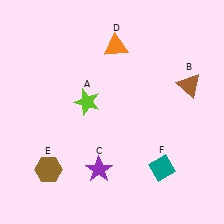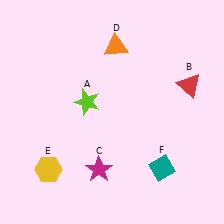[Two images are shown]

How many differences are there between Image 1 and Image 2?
There are 3 differences between the two images.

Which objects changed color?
B changed from brown to red. C changed from purple to magenta. E changed from brown to yellow.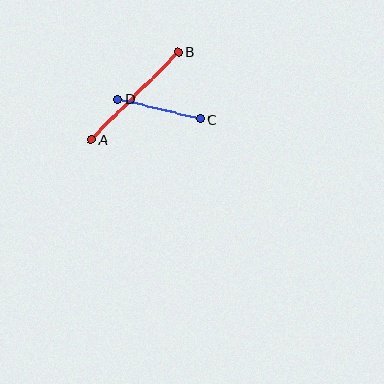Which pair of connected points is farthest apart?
Points A and B are farthest apart.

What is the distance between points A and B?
The distance is approximately 124 pixels.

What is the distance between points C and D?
The distance is approximately 85 pixels.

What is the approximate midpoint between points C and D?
The midpoint is at approximately (159, 109) pixels.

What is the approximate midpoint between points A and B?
The midpoint is at approximately (135, 96) pixels.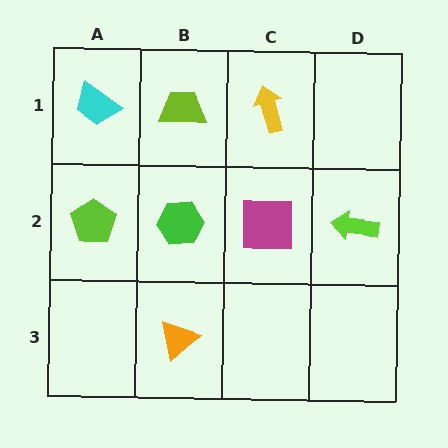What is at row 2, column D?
A lime arrow.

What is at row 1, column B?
A lime trapezoid.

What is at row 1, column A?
A cyan trapezoid.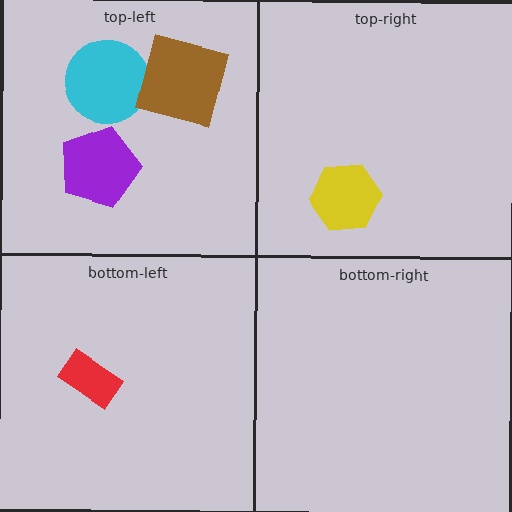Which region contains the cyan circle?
The top-left region.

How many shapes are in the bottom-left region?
1.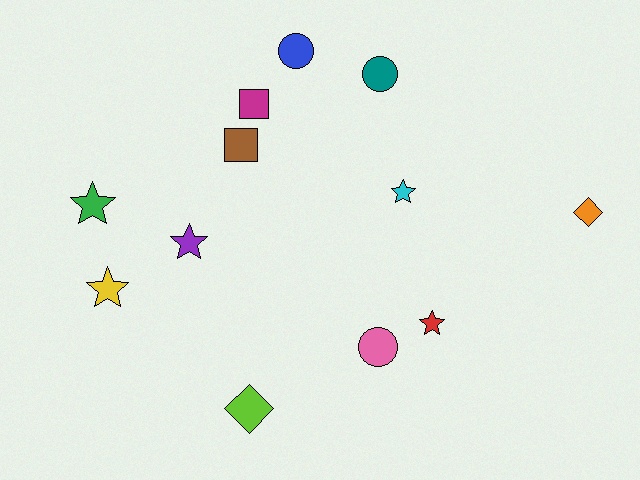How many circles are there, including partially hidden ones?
There are 3 circles.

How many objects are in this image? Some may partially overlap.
There are 12 objects.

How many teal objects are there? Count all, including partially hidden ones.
There is 1 teal object.